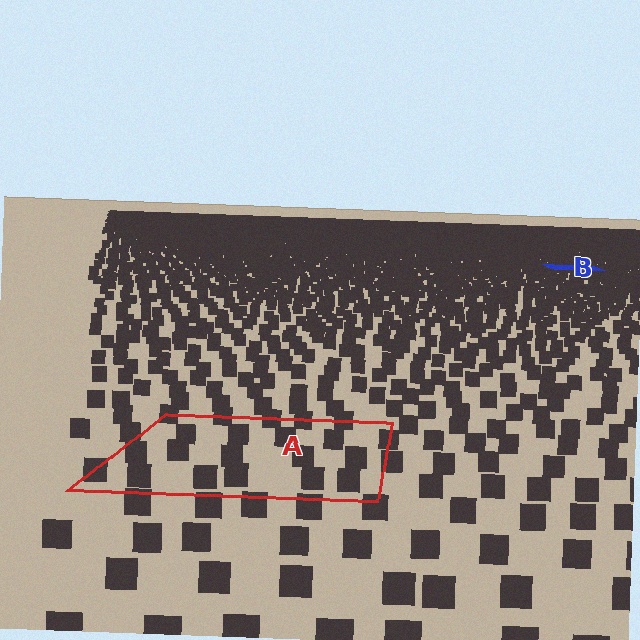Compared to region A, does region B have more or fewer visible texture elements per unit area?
Region B has more texture elements per unit area — they are packed more densely because it is farther away.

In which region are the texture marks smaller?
The texture marks are smaller in region B, because it is farther away.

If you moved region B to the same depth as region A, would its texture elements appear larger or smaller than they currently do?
They would appear larger. At a closer depth, the same texture elements are projected at a bigger on-screen size.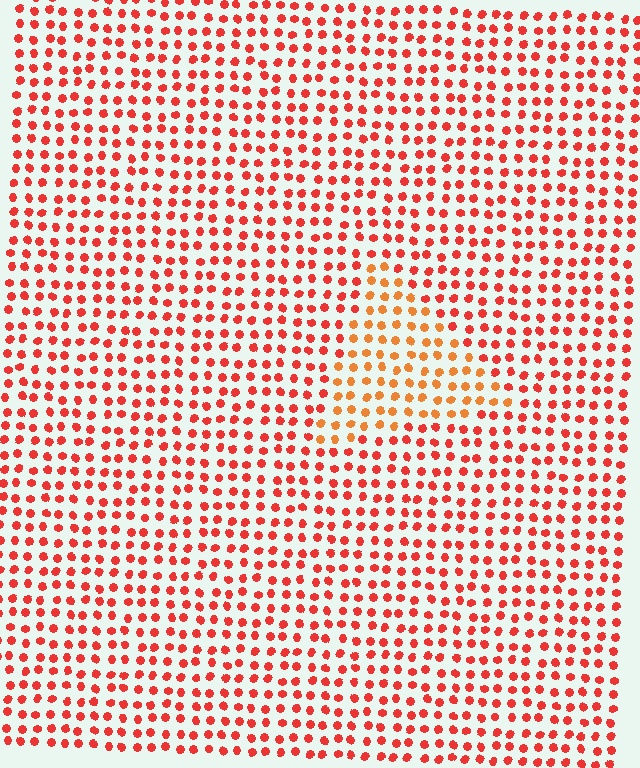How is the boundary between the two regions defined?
The boundary is defined purely by a slight shift in hue (about 26 degrees). Spacing, size, and orientation are identical on both sides.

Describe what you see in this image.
The image is filled with small red elements in a uniform arrangement. A triangle-shaped region is visible where the elements are tinted to a slightly different hue, forming a subtle color boundary.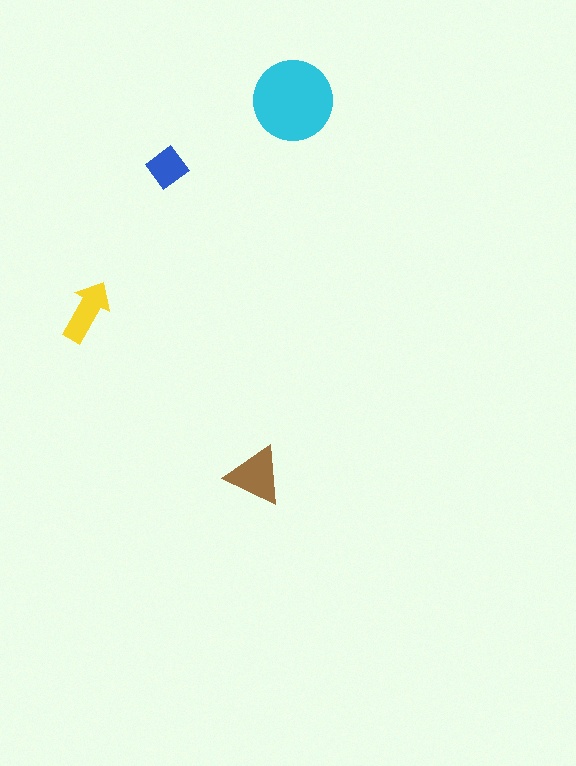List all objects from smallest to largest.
The blue diamond, the yellow arrow, the brown triangle, the cyan circle.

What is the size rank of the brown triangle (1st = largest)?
2nd.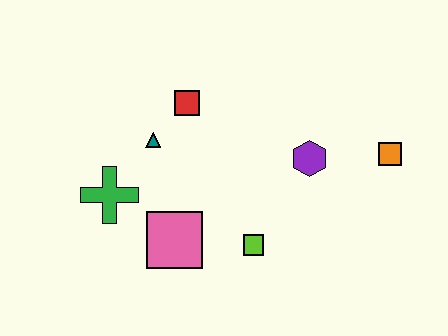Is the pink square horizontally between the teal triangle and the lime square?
Yes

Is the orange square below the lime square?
No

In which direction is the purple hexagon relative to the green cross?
The purple hexagon is to the right of the green cross.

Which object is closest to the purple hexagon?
The orange square is closest to the purple hexagon.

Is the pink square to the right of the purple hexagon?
No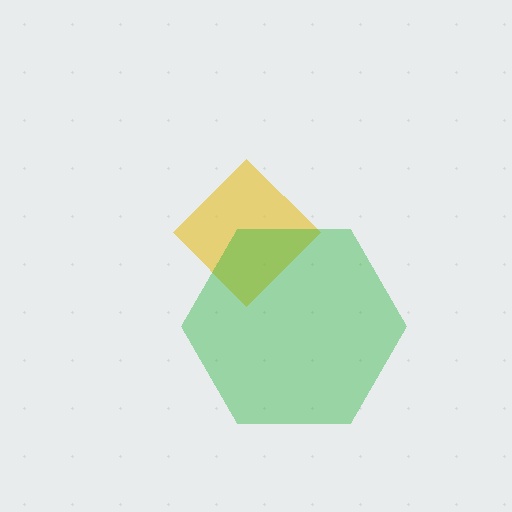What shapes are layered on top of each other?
The layered shapes are: a yellow diamond, a green hexagon.